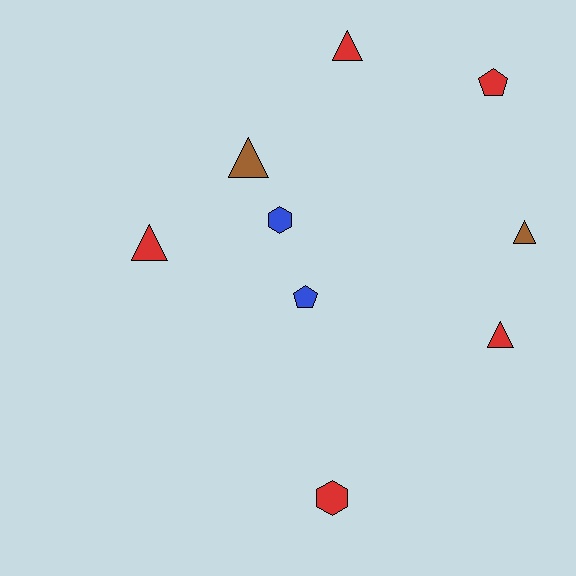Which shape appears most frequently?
Triangle, with 5 objects.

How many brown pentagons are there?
There are no brown pentagons.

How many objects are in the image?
There are 9 objects.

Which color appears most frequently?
Red, with 5 objects.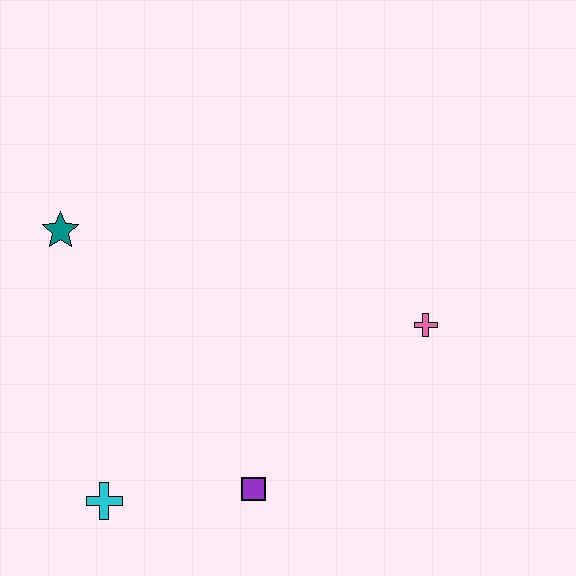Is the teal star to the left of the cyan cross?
Yes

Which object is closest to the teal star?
The cyan cross is closest to the teal star.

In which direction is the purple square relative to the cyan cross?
The purple square is to the right of the cyan cross.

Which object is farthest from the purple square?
The teal star is farthest from the purple square.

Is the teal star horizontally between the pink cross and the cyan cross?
No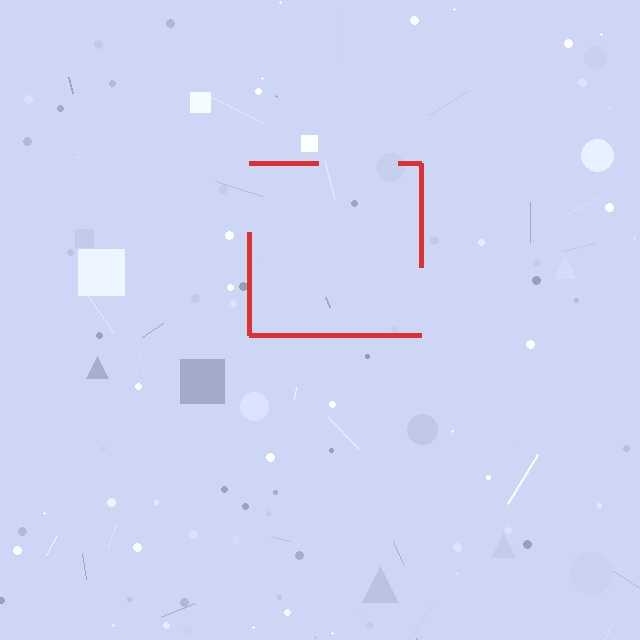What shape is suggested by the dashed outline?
The dashed outline suggests a square.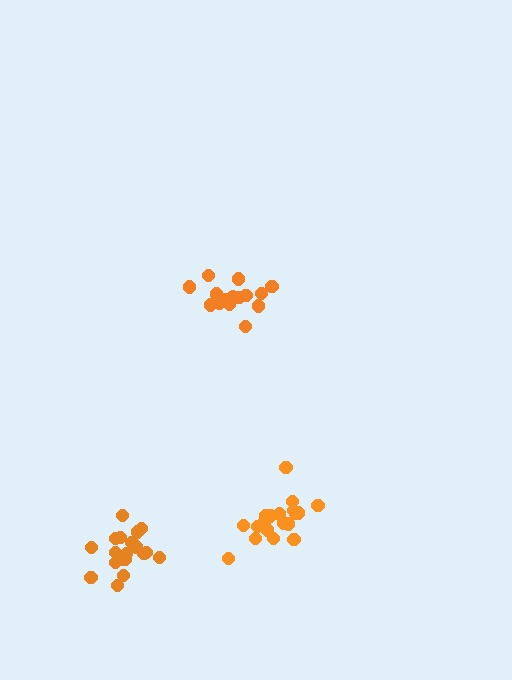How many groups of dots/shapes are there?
There are 3 groups.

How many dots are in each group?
Group 1: 21 dots, Group 2: 16 dots, Group 3: 21 dots (58 total).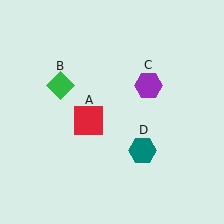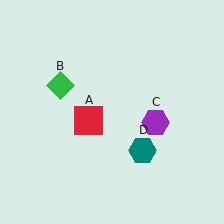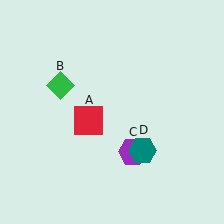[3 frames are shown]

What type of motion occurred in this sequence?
The purple hexagon (object C) rotated clockwise around the center of the scene.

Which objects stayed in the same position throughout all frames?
Red square (object A) and green diamond (object B) and teal hexagon (object D) remained stationary.